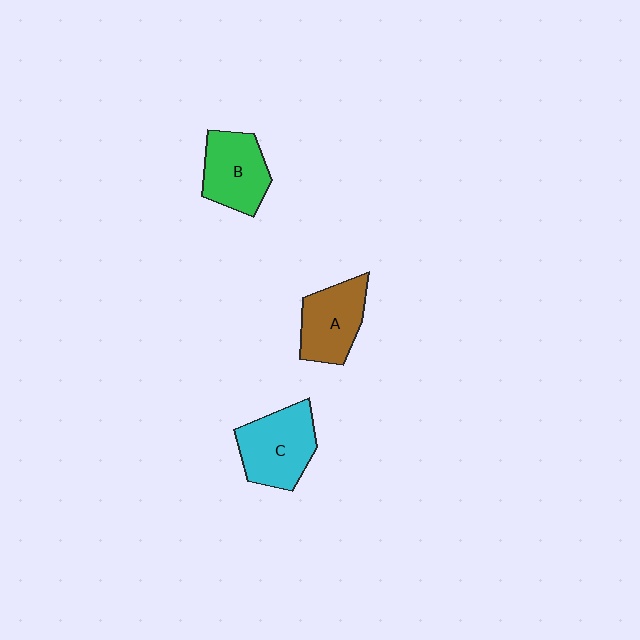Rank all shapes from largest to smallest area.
From largest to smallest: C (cyan), B (green), A (brown).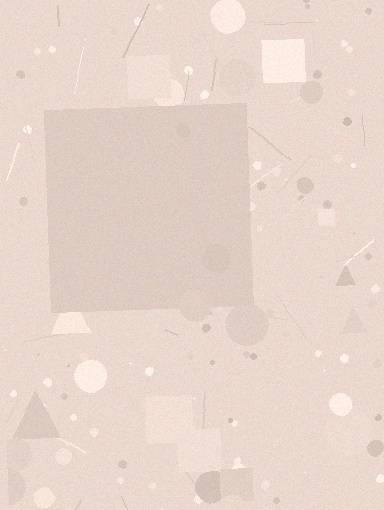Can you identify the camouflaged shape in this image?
The camouflaged shape is a square.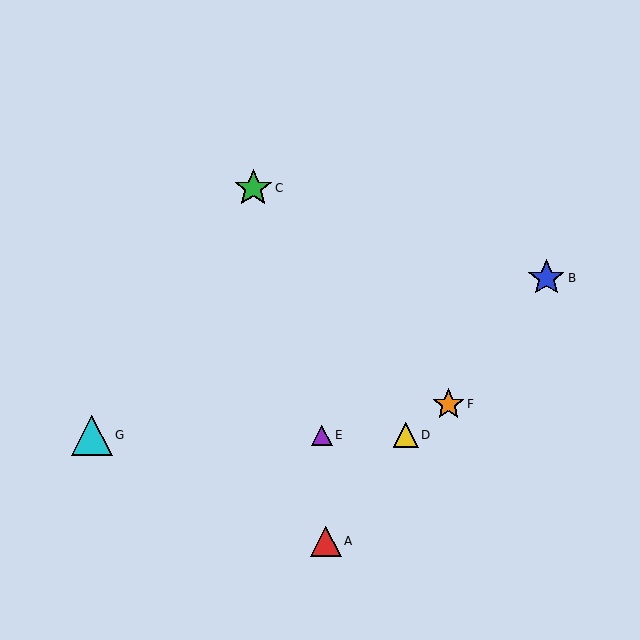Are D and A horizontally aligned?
No, D is at y≈435 and A is at y≈541.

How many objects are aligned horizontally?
3 objects (D, E, G) are aligned horizontally.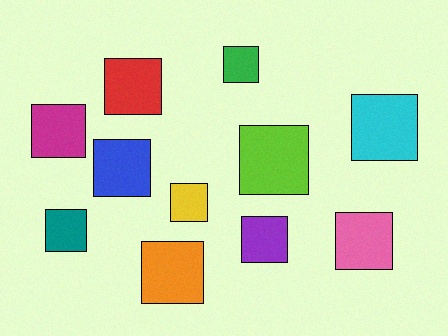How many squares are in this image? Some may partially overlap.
There are 11 squares.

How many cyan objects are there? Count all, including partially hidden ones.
There is 1 cyan object.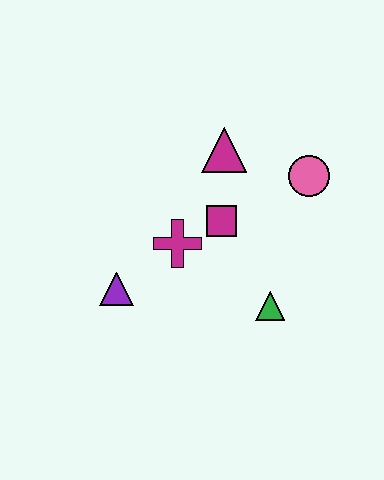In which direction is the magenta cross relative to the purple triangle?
The magenta cross is to the right of the purple triangle.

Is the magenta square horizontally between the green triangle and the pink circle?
No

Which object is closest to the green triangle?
The magenta square is closest to the green triangle.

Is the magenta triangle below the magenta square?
No